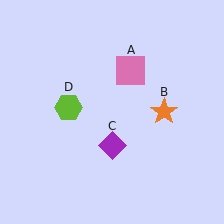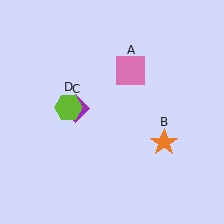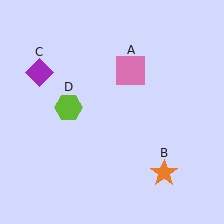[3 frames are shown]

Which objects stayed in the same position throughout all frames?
Pink square (object A) and lime hexagon (object D) remained stationary.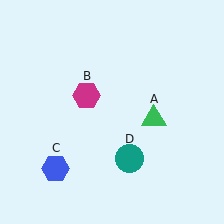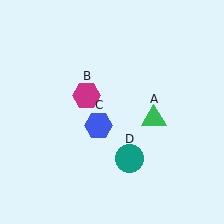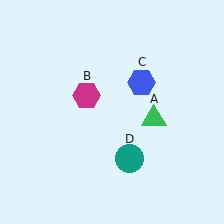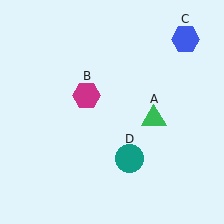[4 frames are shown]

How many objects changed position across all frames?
1 object changed position: blue hexagon (object C).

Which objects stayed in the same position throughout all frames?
Green triangle (object A) and magenta hexagon (object B) and teal circle (object D) remained stationary.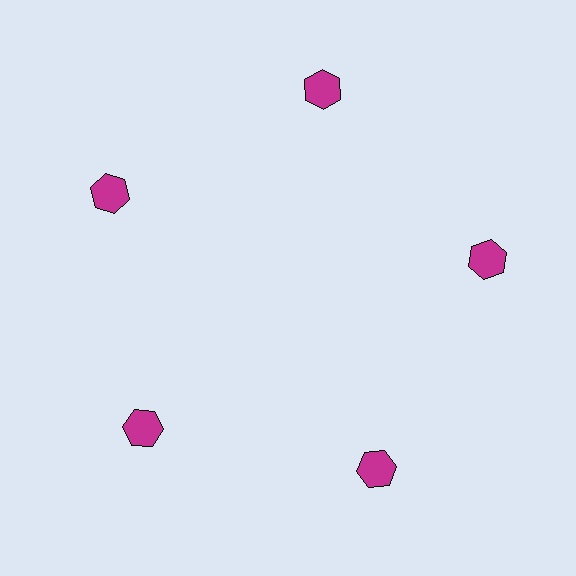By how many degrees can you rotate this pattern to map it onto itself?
The pattern maps onto itself every 72 degrees of rotation.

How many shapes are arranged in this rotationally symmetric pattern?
There are 5 shapes, arranged in 5 groups of 1.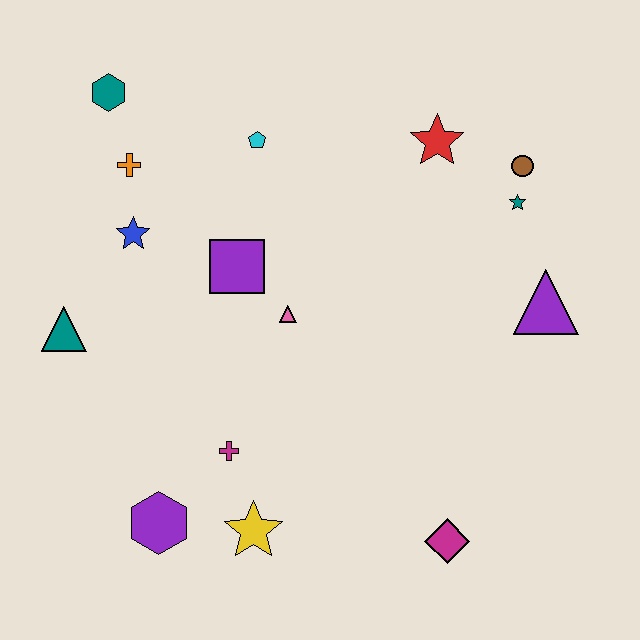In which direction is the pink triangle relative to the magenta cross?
The pink triangle is above the magenta cross.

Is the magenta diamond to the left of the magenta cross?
No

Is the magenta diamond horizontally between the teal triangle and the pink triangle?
No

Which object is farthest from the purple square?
The magenta diamond is farthest from the purple square.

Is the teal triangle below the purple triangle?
Yes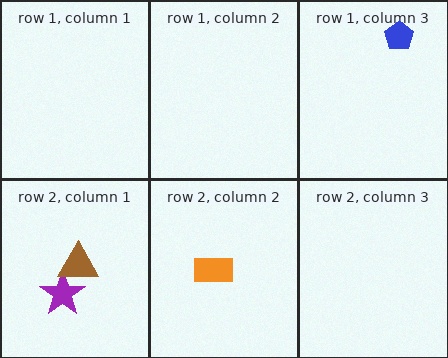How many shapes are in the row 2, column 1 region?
2.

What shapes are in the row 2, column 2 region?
The orange rectangle.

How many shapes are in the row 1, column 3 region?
1.